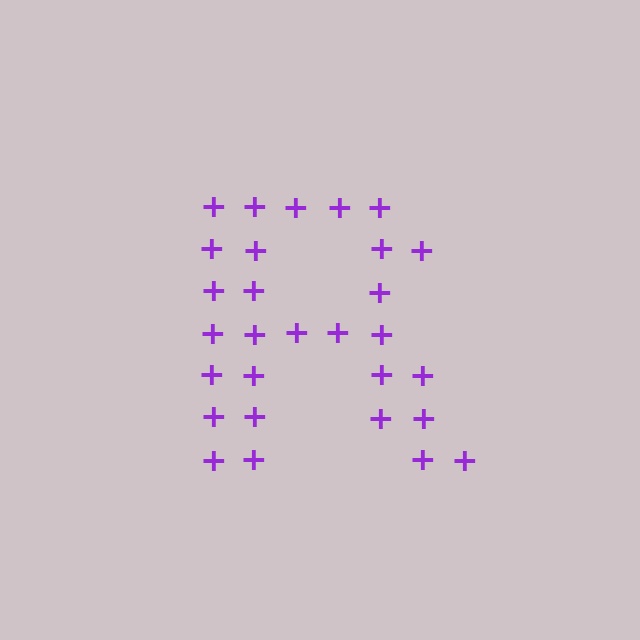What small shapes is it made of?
It is made of small plus signs.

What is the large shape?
The large shape is the letter R.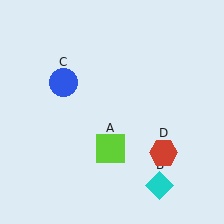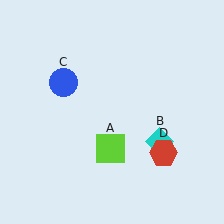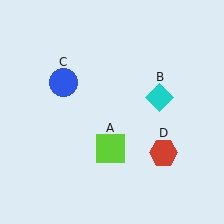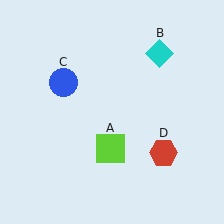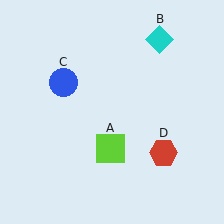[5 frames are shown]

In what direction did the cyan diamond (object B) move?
The cyan diamond (object B) moved up.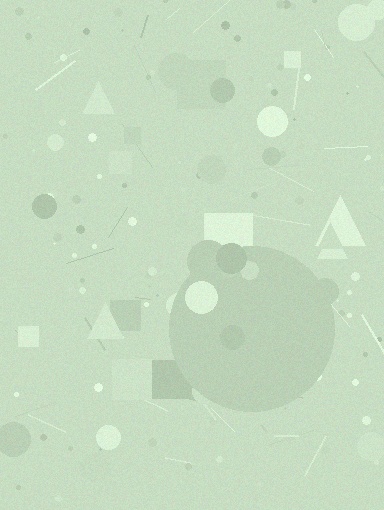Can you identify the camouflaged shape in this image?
The camouflaged shape is a circle.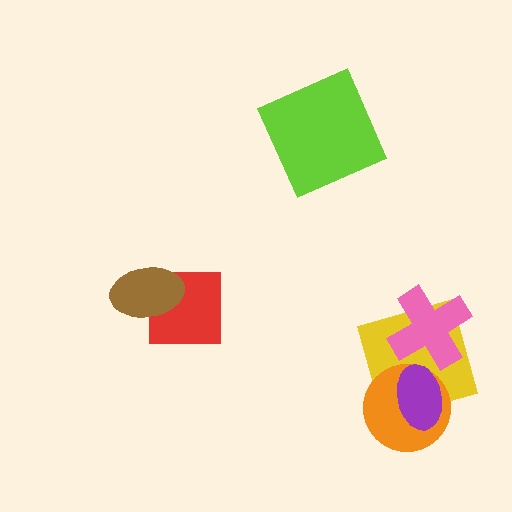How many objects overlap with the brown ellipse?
1 object overlaps with the brown ellipse.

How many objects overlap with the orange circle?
2 objects overlap with the orange circle.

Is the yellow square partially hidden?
Yes, it is partially covered by another shape.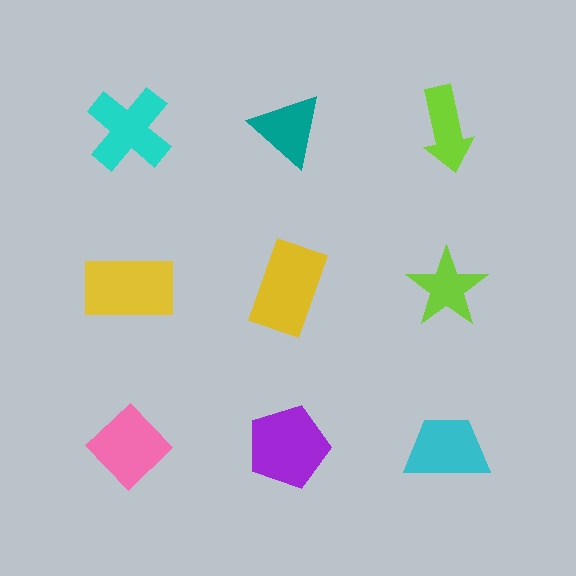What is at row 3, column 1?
A pink diamond.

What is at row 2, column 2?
A yellow rectangle.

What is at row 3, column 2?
A purple pentagon.